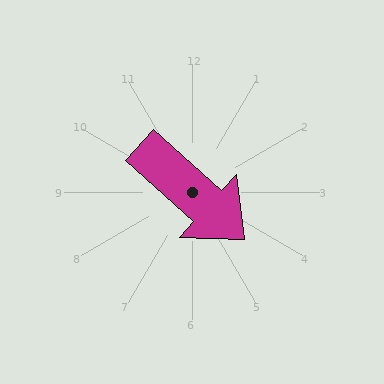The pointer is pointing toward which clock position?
Roughly 4 o'clock.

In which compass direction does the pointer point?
Southeast.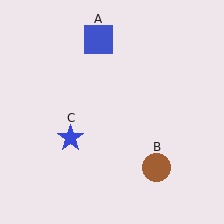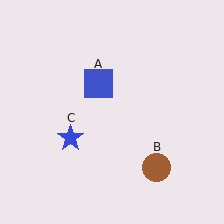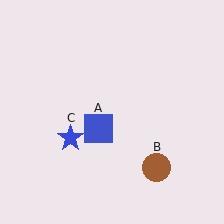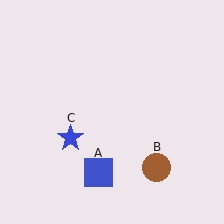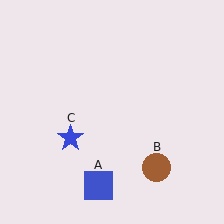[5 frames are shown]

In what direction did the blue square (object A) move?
The blue square (object A) moved down.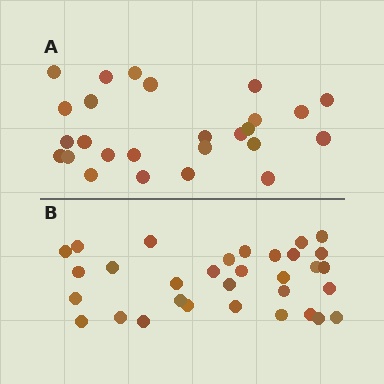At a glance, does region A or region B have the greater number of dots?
Region B (the bottom region) has more dots.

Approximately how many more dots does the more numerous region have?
Region B has about 6 more dots than region A.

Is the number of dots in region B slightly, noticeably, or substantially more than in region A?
Region B has only slightly more — the two regions are fairly close. The ratio is roughly 1.2 to 1.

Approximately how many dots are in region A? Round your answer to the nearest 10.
About 30 dots. (The exact count is 26, which rounds to 30.)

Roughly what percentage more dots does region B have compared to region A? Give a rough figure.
About 25% more.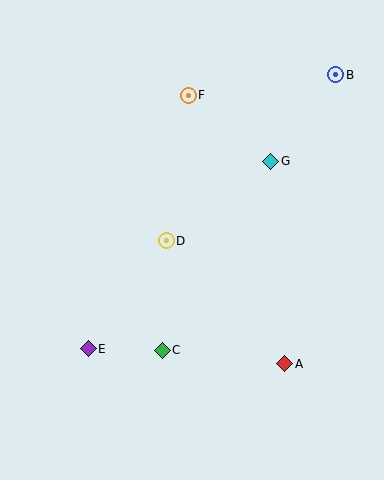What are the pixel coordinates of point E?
Point E is at (88, 349).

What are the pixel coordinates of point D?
Point D is at (166, 241).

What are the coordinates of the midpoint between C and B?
The midpoint between C and B is at (249, 213).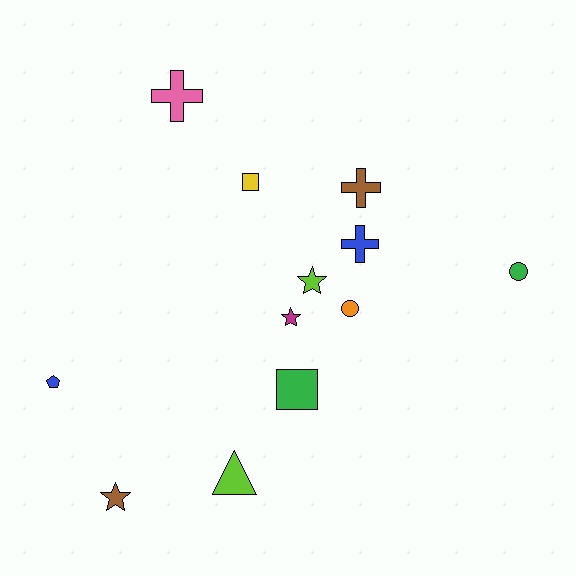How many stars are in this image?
There are 3 stars.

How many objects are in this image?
There are 12 objects.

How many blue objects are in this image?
There are 2 blue objects.